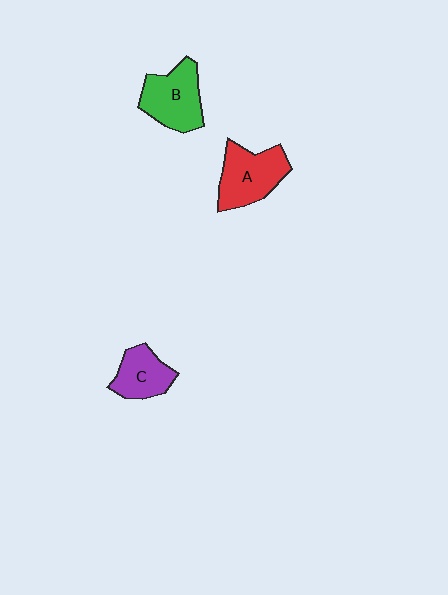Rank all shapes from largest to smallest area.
From largest to smallest: A (red), B (green), C (purple).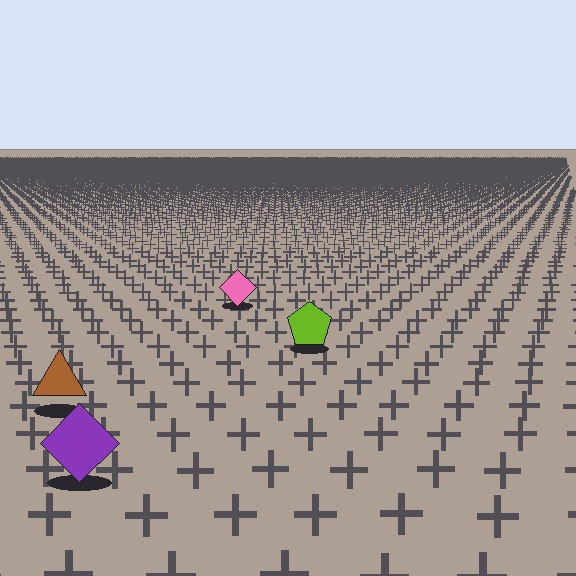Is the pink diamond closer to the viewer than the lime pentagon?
No. The lime pentagon is closer — you can tell from the texture gradient: the ground texture is coarser near it.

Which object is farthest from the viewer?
The pink diamond is farthest from the viewer. It appears smaller and the ground texture around it is denser.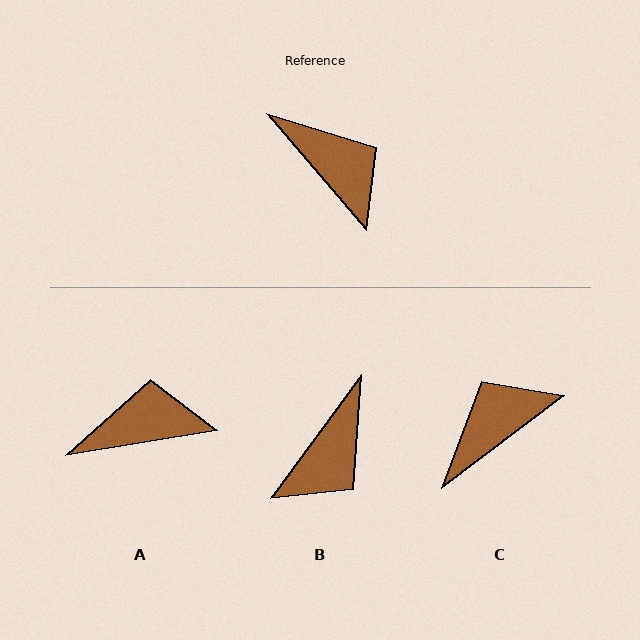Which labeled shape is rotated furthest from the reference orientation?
C, about 87 degrees away.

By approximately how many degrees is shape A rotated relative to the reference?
Approximately 59 degrees counter-clockwise.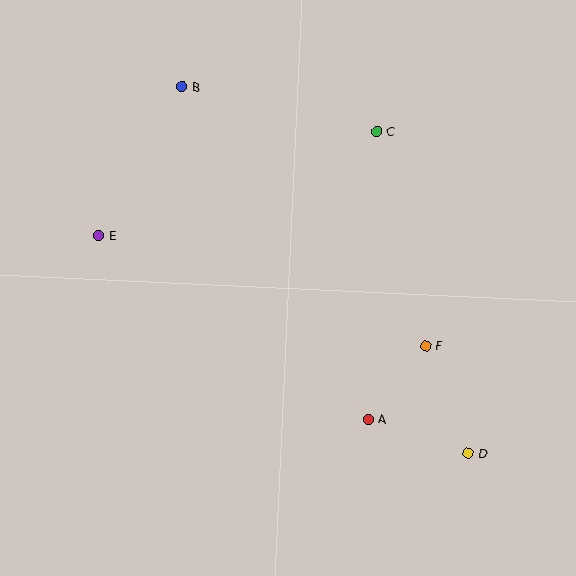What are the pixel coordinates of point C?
Point C is at (377, 131).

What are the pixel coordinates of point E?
Point E is at (99, 235).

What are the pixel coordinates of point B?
Point B is at (182, 86).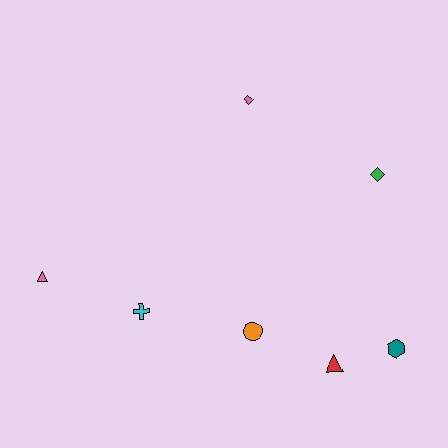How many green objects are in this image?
There is 1 green object.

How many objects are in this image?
There are 7 objects.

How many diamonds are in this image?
There are 2 diamonds.